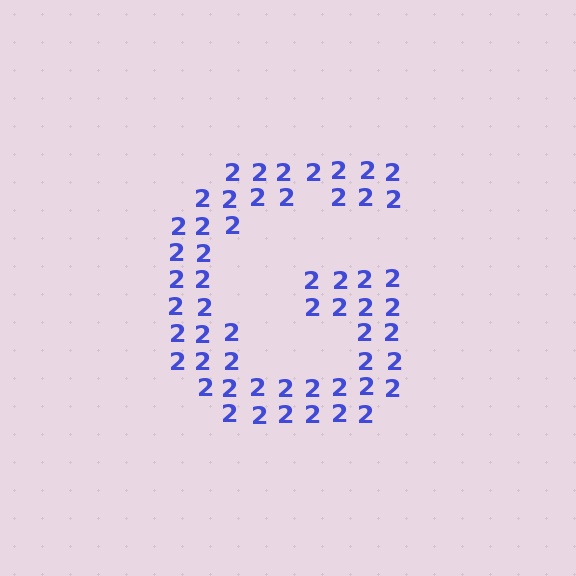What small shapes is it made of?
It is made of small digit 2's.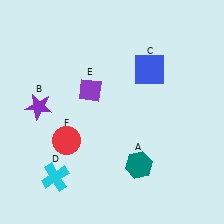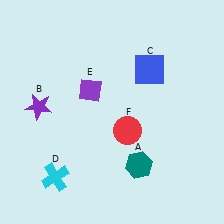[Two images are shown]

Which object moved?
The red circle (F) moved right.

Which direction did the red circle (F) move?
The red circle (F) moved right.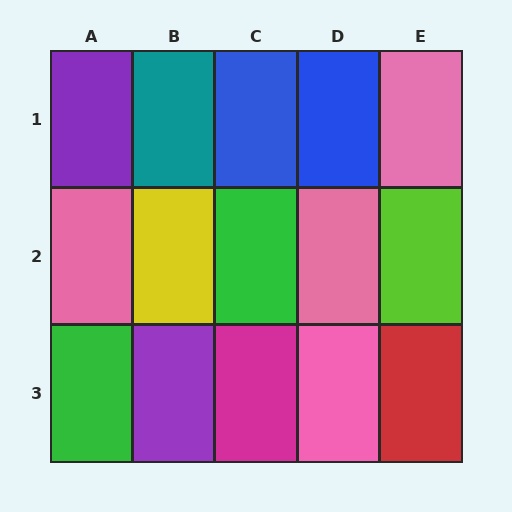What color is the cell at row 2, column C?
Green.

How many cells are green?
2 cells are green.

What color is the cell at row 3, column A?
Green.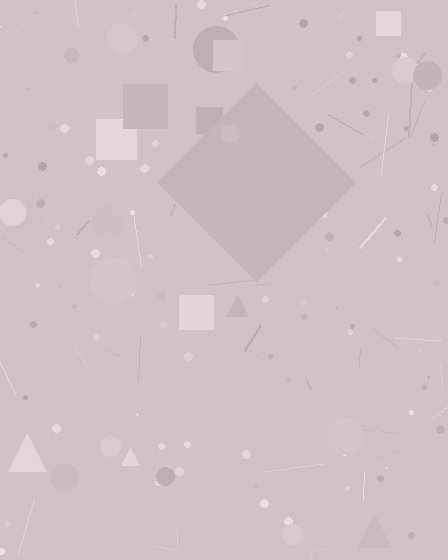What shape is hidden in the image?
A diamond is hidden in the image.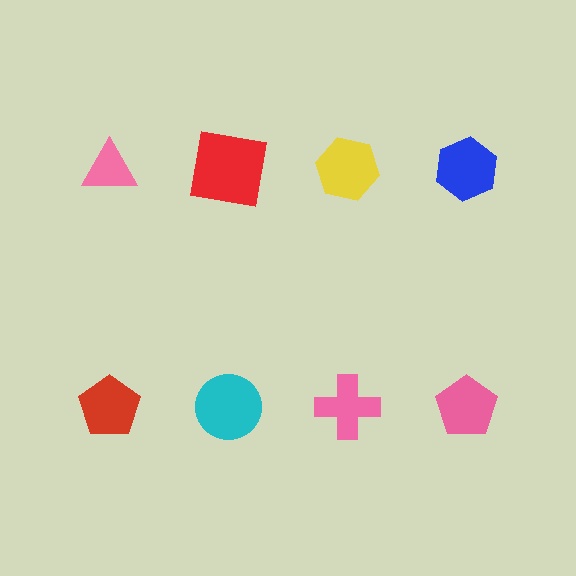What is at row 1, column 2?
A red square.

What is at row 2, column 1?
A red pentagon.